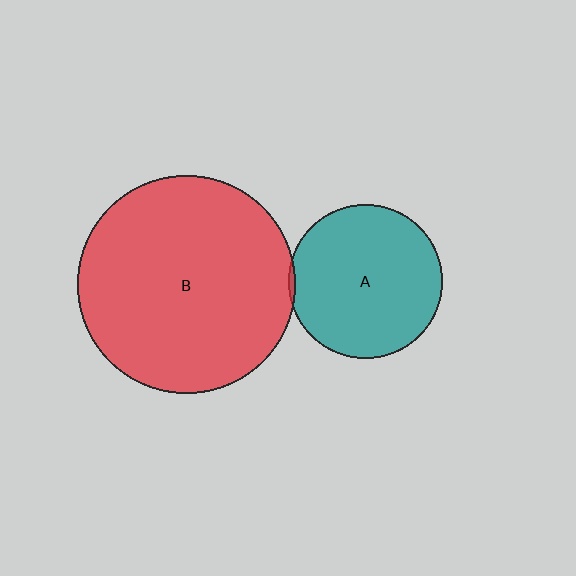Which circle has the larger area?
Circle B (red).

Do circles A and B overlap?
Yes.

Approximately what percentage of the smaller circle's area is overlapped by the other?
Approximately 5%.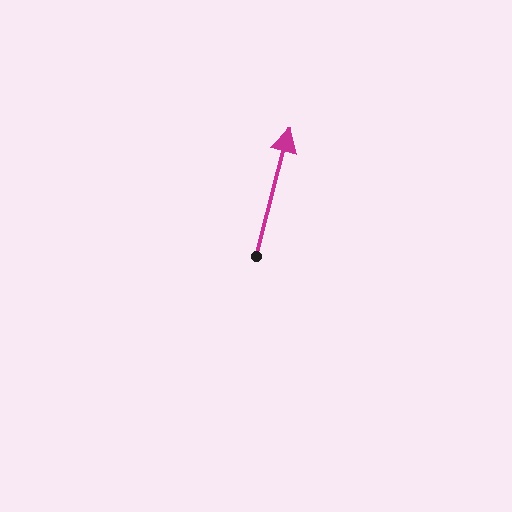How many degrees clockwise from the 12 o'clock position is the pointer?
Approximately 15 degrees.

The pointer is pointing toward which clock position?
Roughly 12 o'clock.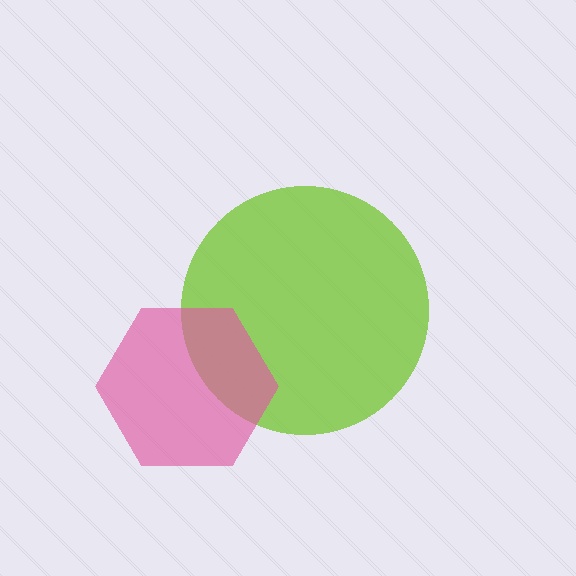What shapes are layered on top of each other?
The layered shapes are: a lime circle, a pink hexagon.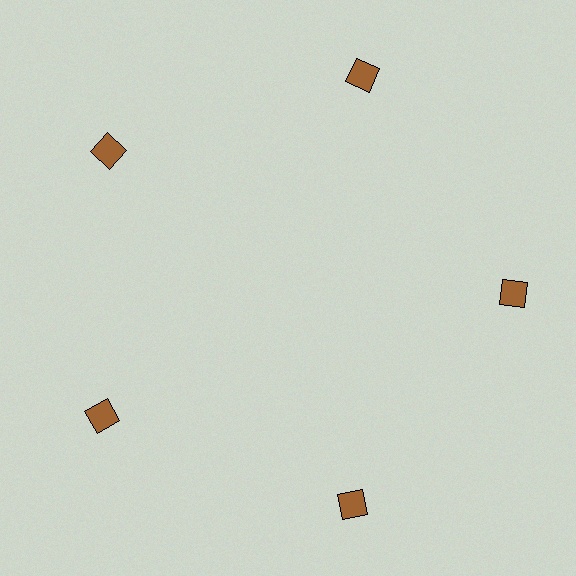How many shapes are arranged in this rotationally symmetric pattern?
There are 5 shapes, arranged in 5 groups of 1.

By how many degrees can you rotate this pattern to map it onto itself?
The pattern maps onto itself every 72 degrees of rotation.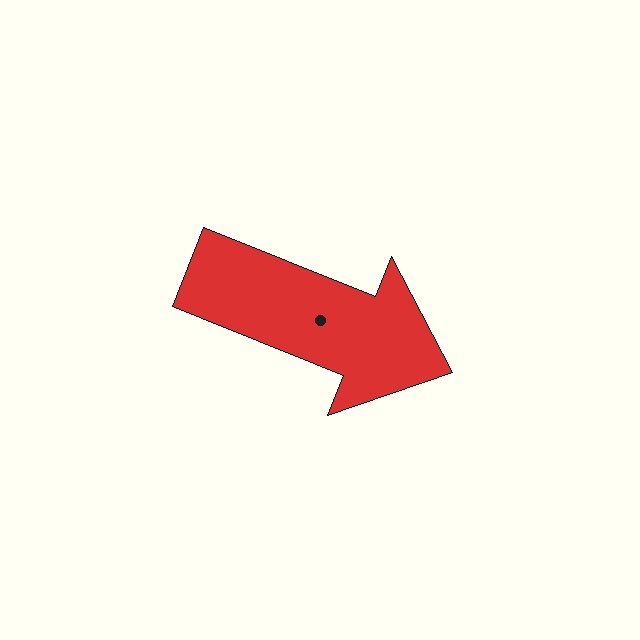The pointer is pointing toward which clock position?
Roughly 4 o'clock.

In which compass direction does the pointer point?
East.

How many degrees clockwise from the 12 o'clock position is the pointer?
Approximately 112 degrees.